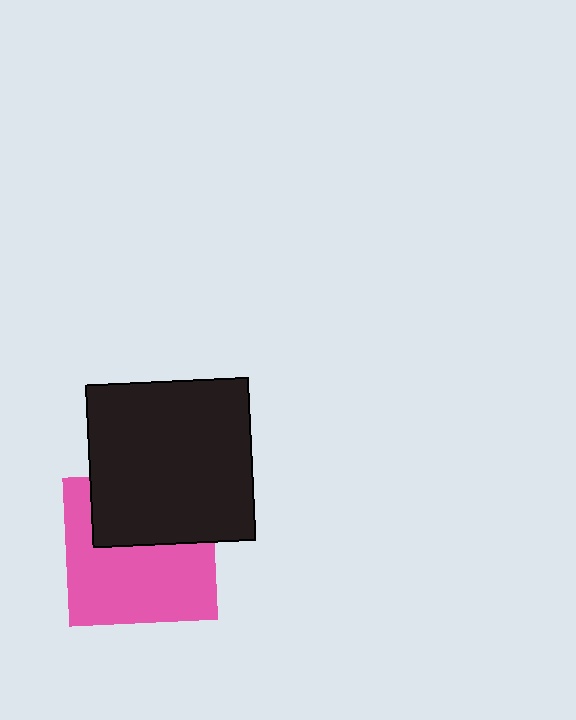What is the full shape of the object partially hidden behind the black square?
The partially hidden object is a pink square.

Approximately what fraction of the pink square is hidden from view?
Roughly 40% of the pink square is hidden behind the black square.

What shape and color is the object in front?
The object in front is a black square.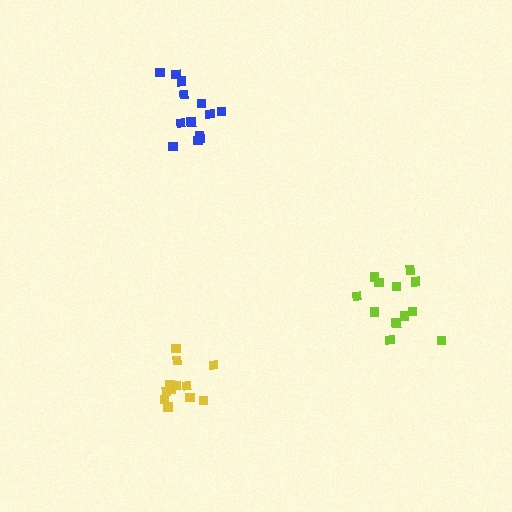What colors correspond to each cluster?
The clusters are colored: lime, yellow, blue.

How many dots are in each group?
Group 1: 12 dots, Group 2: 12 dots, Group 3: 13 dots (37 total).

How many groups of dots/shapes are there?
There are 3 groups.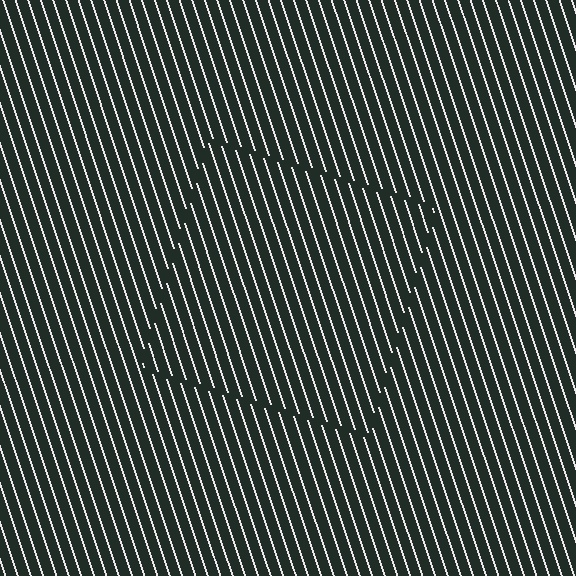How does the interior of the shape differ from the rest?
The interior of the shape contains the same grating, shifted by half a period — the contour is defined by the phase discontinuity where line-ends from the inner and outer gratings abut.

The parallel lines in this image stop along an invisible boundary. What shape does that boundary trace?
An illusory square. The interior of the shape contains the same grating, shifted by half a period — the contour is defined by the phase discontinuity where line-ends from the inner and outer gratings abut.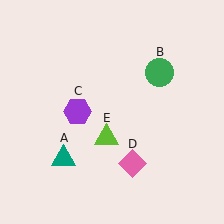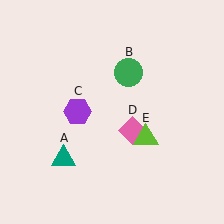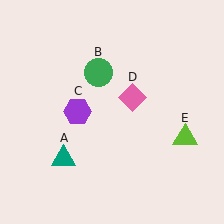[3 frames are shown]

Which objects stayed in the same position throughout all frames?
Teal triangle (object A) and purple hexagon (object C) remained stationary.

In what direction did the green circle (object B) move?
The green circle (object B) moved left.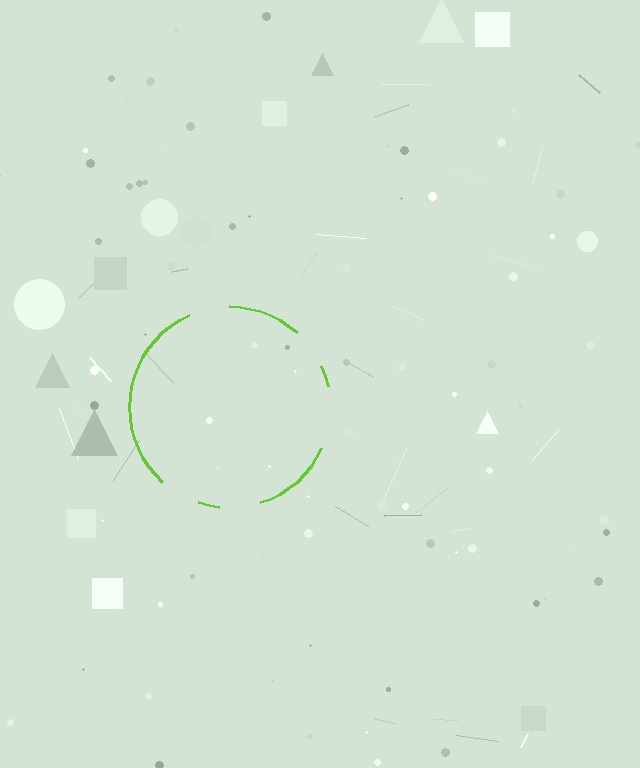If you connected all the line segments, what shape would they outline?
They would outline a circle.